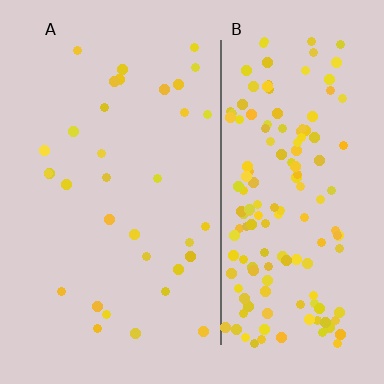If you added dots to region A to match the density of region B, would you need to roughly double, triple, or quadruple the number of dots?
Approximately quadruple.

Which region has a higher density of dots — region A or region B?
B (the right).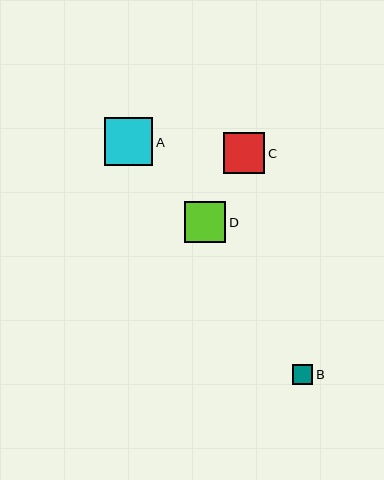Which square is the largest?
Square A is the largest with a size of approximately 49 pixels.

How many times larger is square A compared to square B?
Square A is approximately 2.4 times the size of square B.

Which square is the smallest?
Square B is the smallest with a size of approximately 20 pixels.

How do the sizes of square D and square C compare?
Square D and square C are approximately the same size.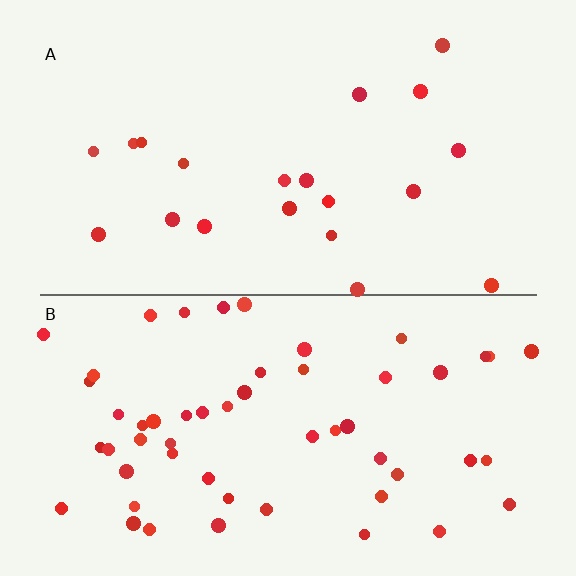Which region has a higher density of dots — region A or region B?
B (the bottom).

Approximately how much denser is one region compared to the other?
Approximately 2.7× — region B over region A.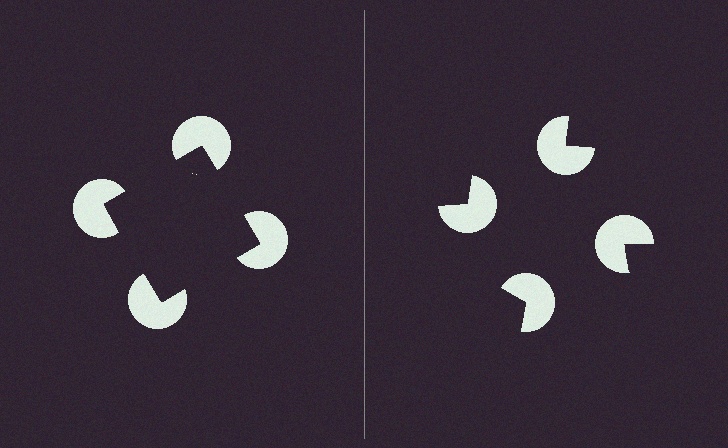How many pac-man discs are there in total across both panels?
8 — 4 on each side.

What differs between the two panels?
The pac-man discs are positioned identically on both sides; only the wedge orientations differ. On the left they align to a square; on the right they are misaligned.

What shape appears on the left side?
An illusory square.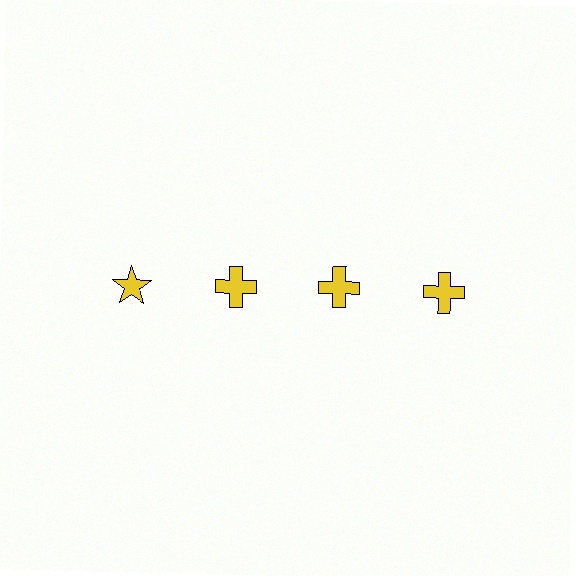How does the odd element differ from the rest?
It has a different shape: star instead of cross.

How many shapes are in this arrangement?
There are 4 shapes arranged in a grid pattern.